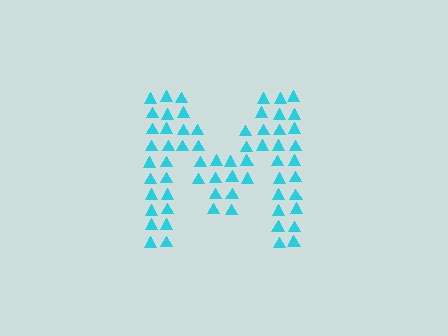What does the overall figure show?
The overall figure shows the letter M.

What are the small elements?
The small elements are triangles.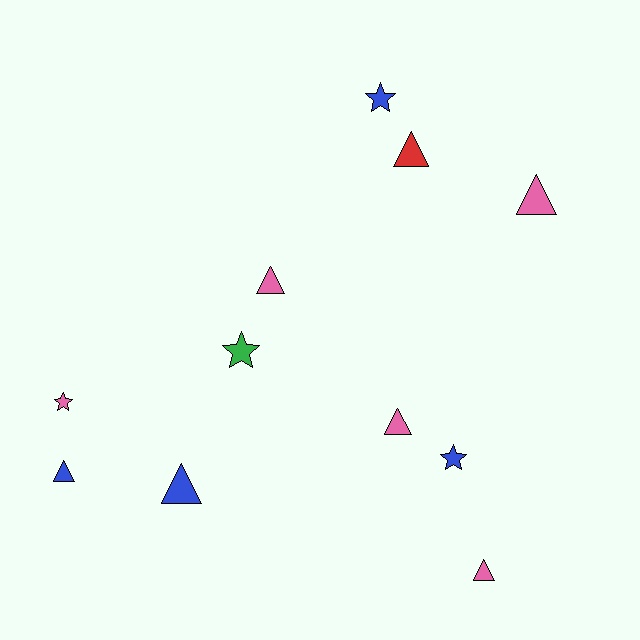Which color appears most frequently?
Pink, with 5 objects.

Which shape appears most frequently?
Triangle, with 7 objects.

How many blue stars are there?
There are 2 blue stars.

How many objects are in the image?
There are 11 objects.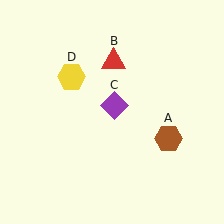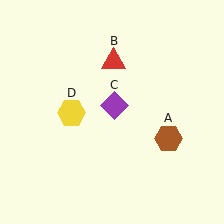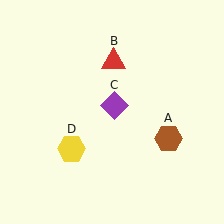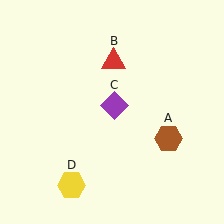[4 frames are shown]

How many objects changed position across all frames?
1 object changed position: yellow hexagon (object D).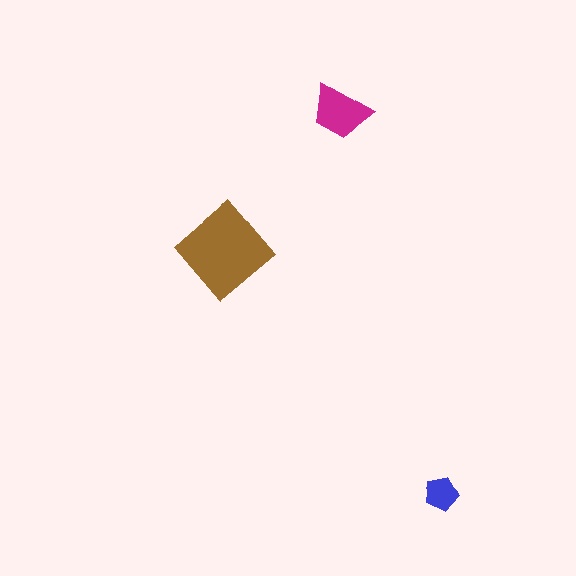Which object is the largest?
The brown diamond.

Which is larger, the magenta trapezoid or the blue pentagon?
The magenta trapezoid.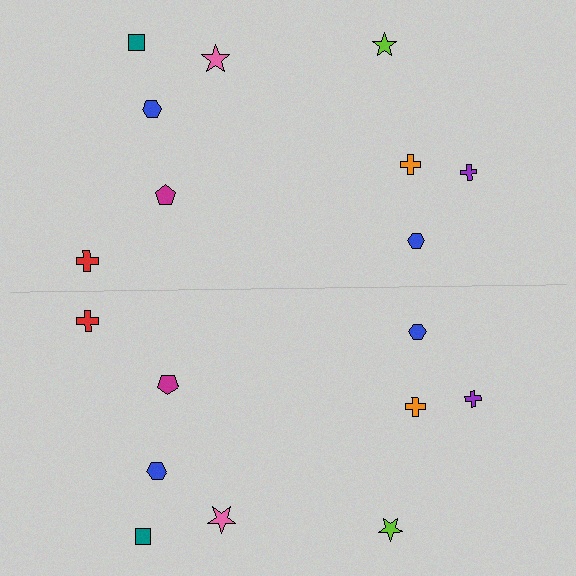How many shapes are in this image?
There are 18 shapes in this image.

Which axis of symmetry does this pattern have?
The pattern has a horizontal axis of symmetry running through the center of the image.